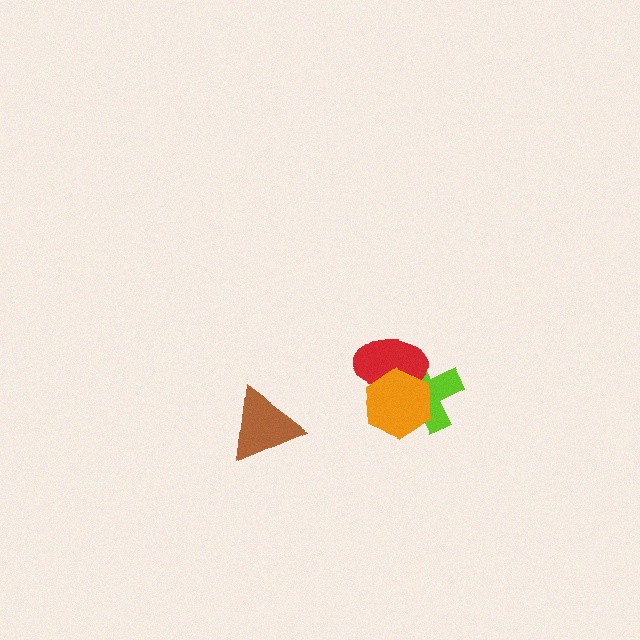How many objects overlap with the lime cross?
2 objects overlap with the lime cross.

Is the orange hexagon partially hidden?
No, no other shape covers it.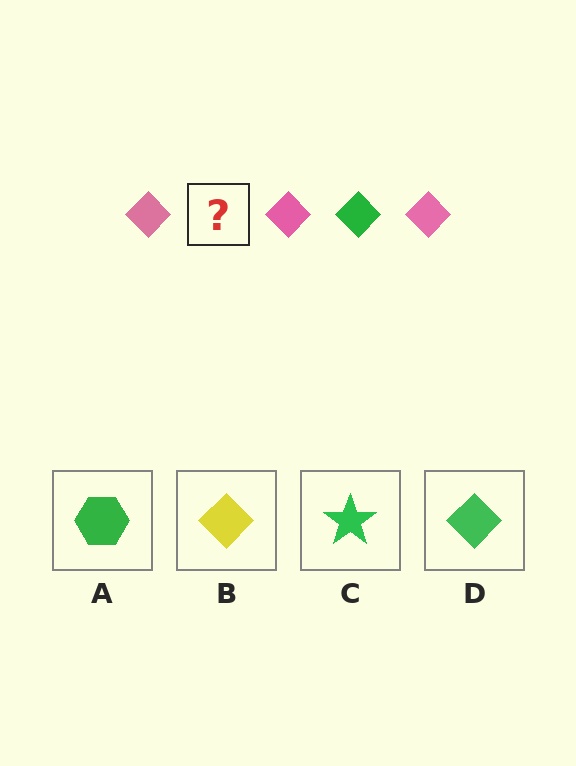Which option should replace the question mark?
Option D.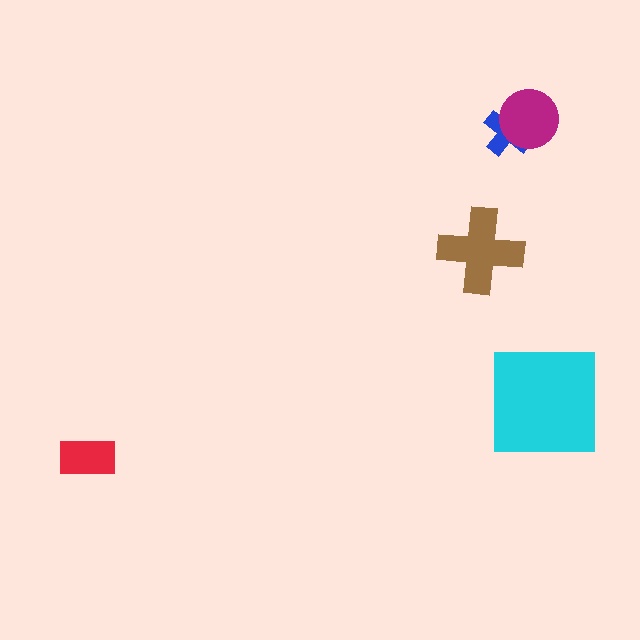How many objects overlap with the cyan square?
0 objects overlap with the cyan square.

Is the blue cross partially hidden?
Yes, it is partially covered by another shape.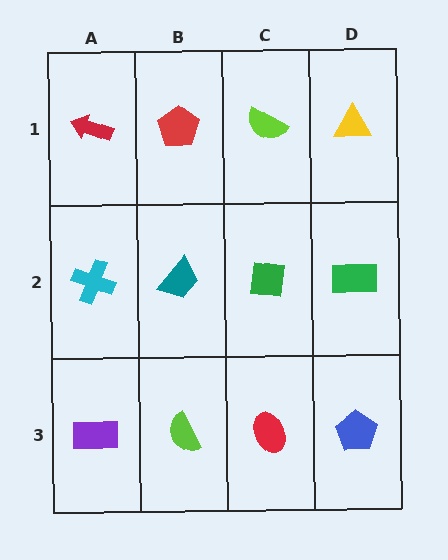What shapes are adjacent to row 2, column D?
A yellow triangle (row 1, column D), a blue pentagon (row 3, column D), a green square (row 2, column C).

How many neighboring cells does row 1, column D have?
2.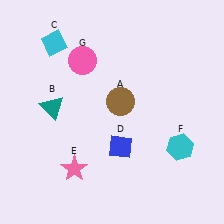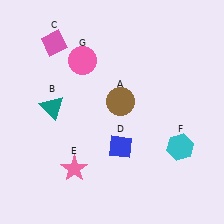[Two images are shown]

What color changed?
The diamond (C) changed from cyan in Image 1 to pink in Image 2.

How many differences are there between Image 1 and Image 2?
There is 1 difference between the two images.